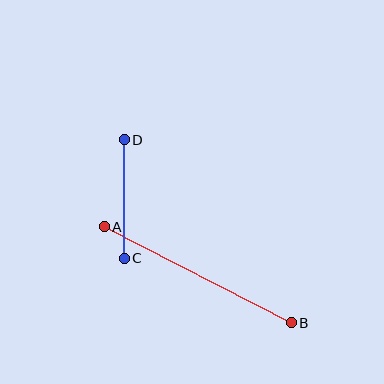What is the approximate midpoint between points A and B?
The midpoint is at approximately (198, 275) pixels.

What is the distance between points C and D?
The distance is approximately 119 pixels.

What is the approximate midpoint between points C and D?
The midpoint is at approximately (124, 199) pixels.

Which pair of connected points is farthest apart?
Points A and B are farthest apart.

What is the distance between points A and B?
The distance is approximately 210 pixels.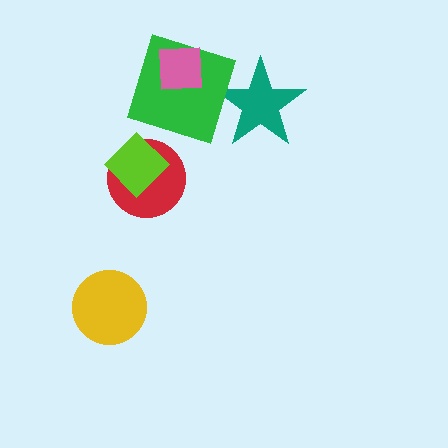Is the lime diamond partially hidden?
No, no other shape covers it.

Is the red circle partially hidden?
Yes, it is partially covered by another shape.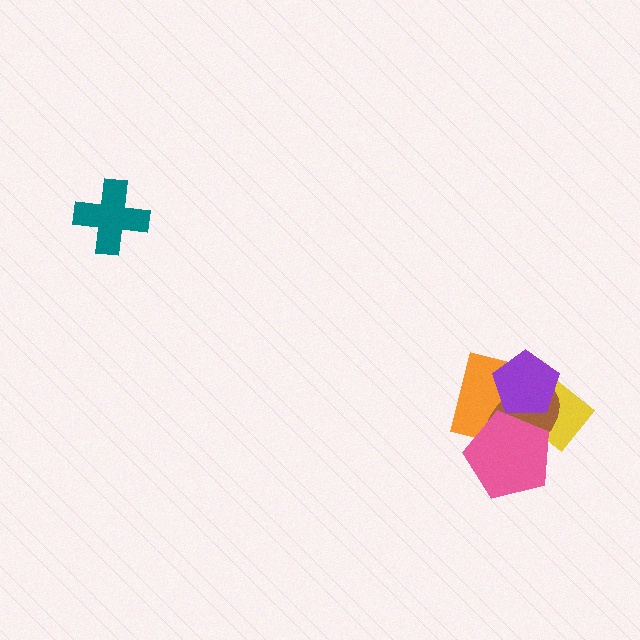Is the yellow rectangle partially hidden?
Yes, it is partially covered by another shape.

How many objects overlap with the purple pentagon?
3 objects overlap with the purple pentagon.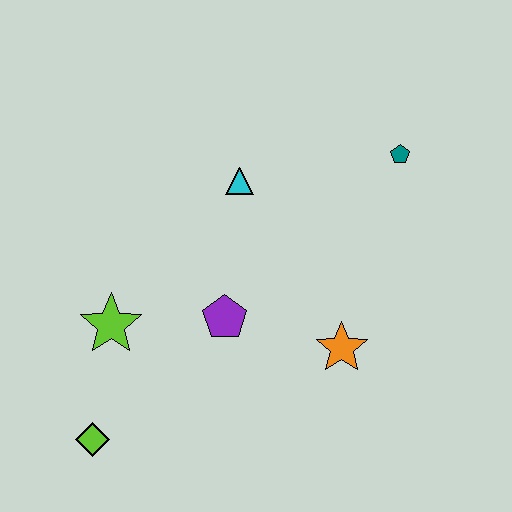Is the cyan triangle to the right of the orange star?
No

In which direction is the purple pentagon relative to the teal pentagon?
The purple pentagon is to the left of the teal pentagon.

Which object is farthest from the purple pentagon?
The teal pentagon is farthest from the purple pentagon.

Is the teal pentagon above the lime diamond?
Yes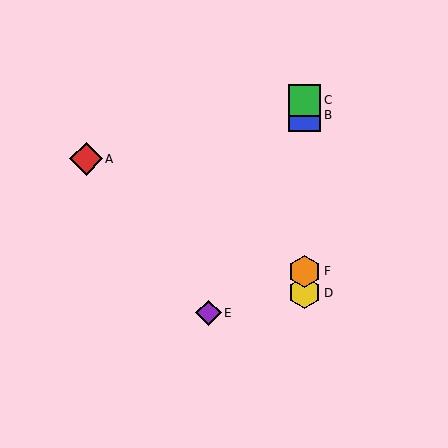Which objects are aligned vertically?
Objects B, C, D, F are aligned vertically.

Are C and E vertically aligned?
No, C is at x≈305 and E is at x≈208.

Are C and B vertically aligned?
Yes, both are at x≈305.